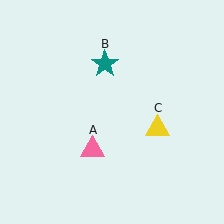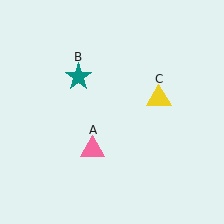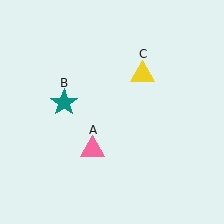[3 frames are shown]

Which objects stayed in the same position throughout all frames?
Pink triangle (object A) remained stationary.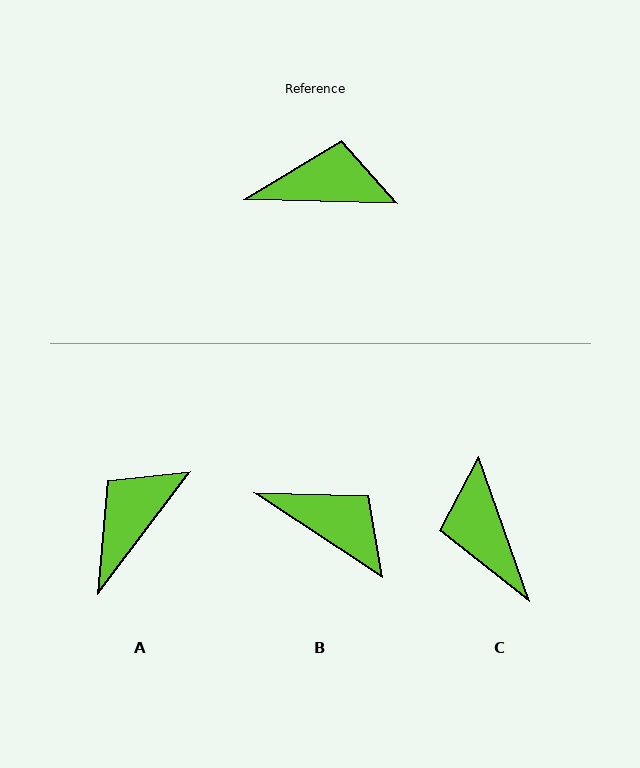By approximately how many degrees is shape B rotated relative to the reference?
Approximately 32 degrees clockwise.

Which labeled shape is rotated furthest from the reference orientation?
C, about 111 degrees away.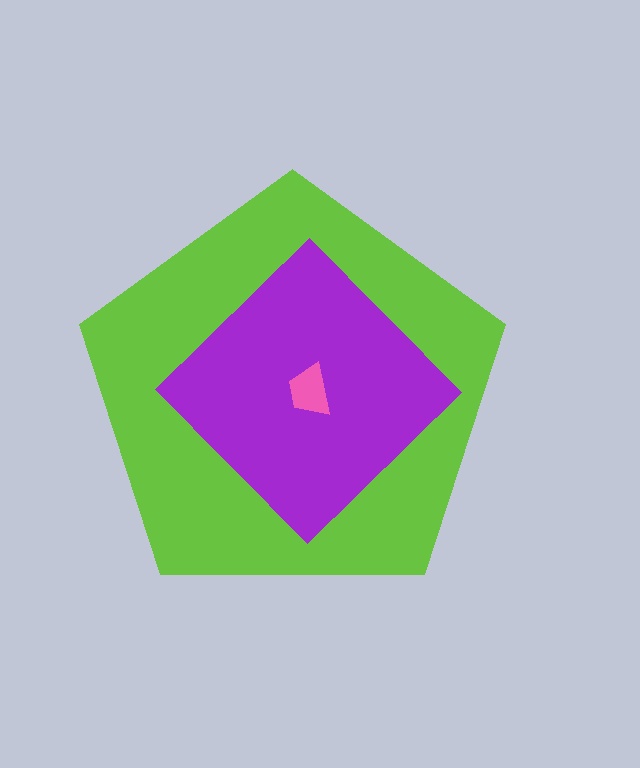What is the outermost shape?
The lime pentagon.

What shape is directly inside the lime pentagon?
The purple diamond.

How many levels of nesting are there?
3.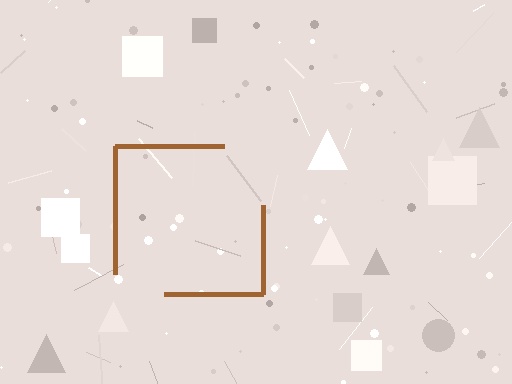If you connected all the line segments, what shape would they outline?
They would outline a square.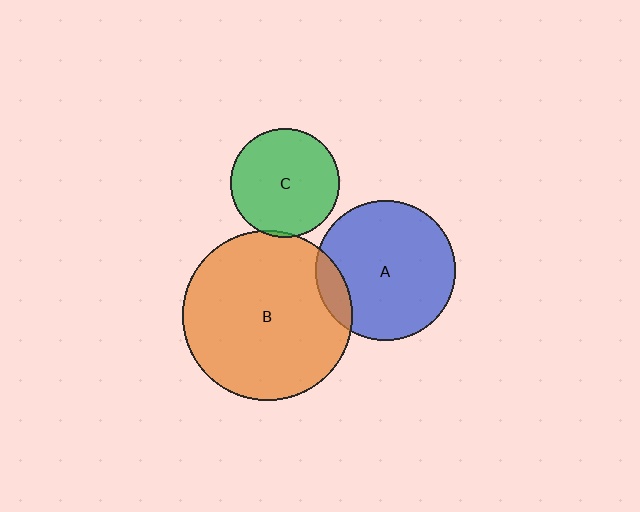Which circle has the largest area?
Circle B (orange).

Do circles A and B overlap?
Yes.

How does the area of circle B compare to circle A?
Approximately 1.5 times.